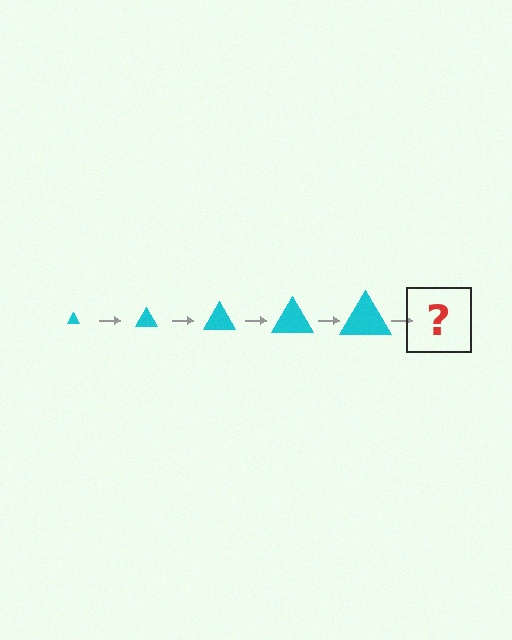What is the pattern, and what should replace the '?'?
The pattern is that the triangle gets progressively larger each step. The '?' should be a cyan triangle, larger than the previous one.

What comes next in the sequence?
The next element should be a cyan triangle, larger than the previous one.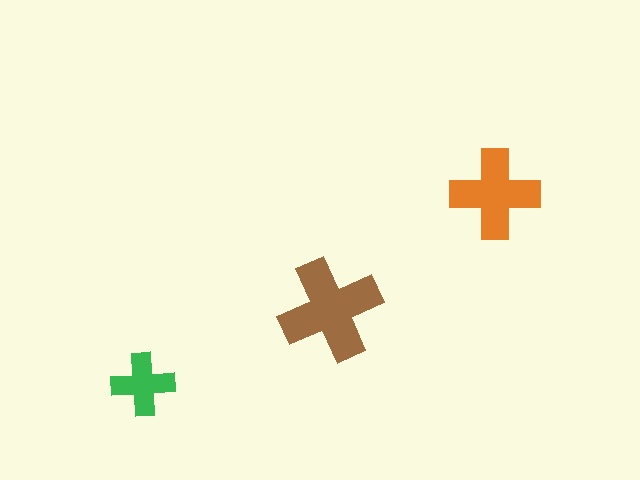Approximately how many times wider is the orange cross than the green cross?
About 1.5 times wider.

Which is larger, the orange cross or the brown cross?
The brown one.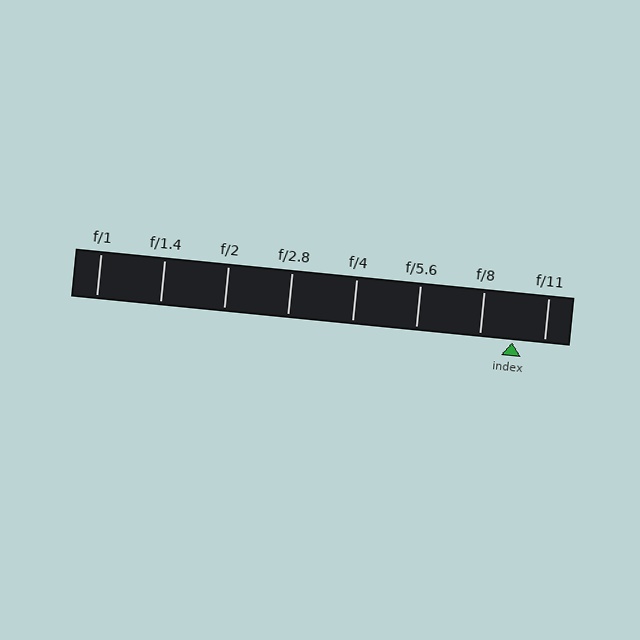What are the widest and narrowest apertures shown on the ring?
The widest aperture shown is f/1 and the narrowest is f/11.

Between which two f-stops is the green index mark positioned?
The index mark is between f/8 and f/11.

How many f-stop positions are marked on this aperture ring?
There are 8 f-stop positions marked.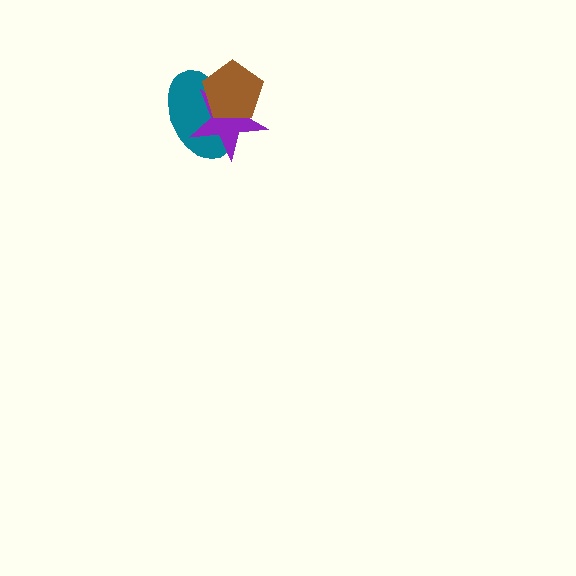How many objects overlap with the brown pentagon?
2 objects overlap with the brown pentagon.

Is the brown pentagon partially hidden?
No, no other shape covers it.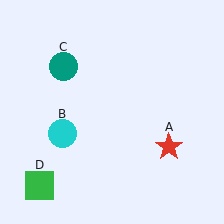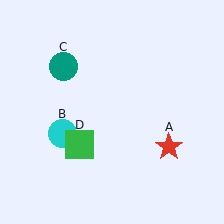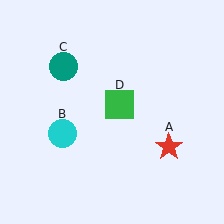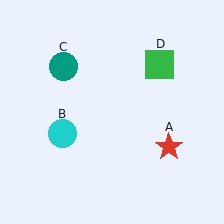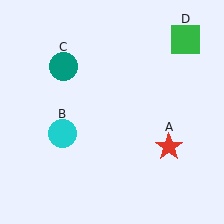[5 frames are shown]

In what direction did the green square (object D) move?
The green square (object D) moved up and to the right.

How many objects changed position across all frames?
1 object changed position: green square (object D).